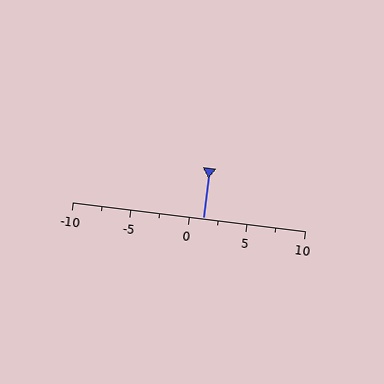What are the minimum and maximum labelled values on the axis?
The axis runs from -10 to 10.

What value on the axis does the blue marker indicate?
The marker indicates approximately 1.2.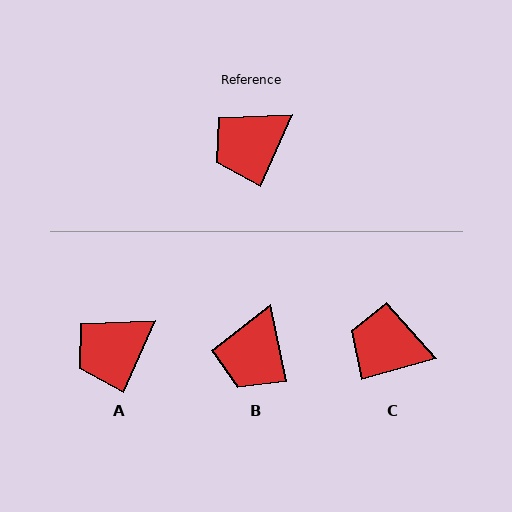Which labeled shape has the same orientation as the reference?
A.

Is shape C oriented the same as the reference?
No, it is off by about 50 degrees.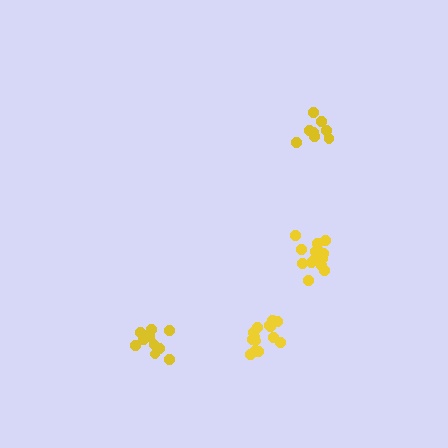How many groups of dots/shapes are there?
There are 4 groups.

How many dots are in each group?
Group 1: 8 dots, Group 2: 10 dots, Group 3: 14 dots, Group 4: 14 dots (46 total).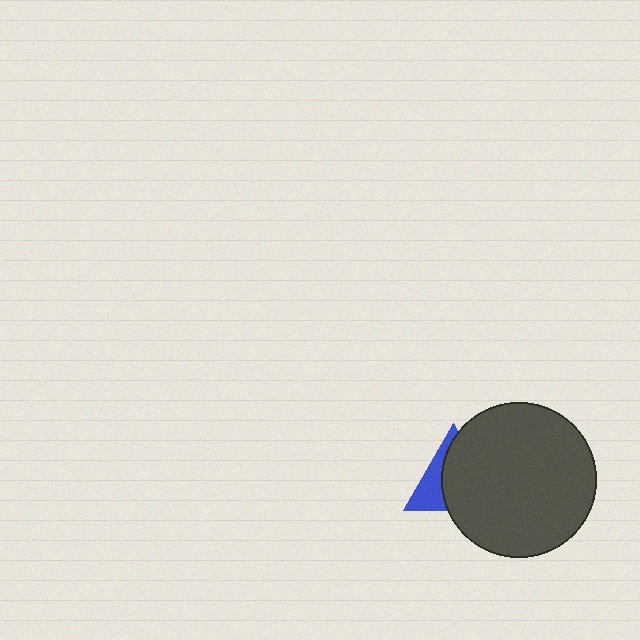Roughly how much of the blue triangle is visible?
A small part of it is visible (roughly 36%).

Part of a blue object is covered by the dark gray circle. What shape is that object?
It is a triangle.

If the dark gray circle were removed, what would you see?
You would see the complete blue triangle.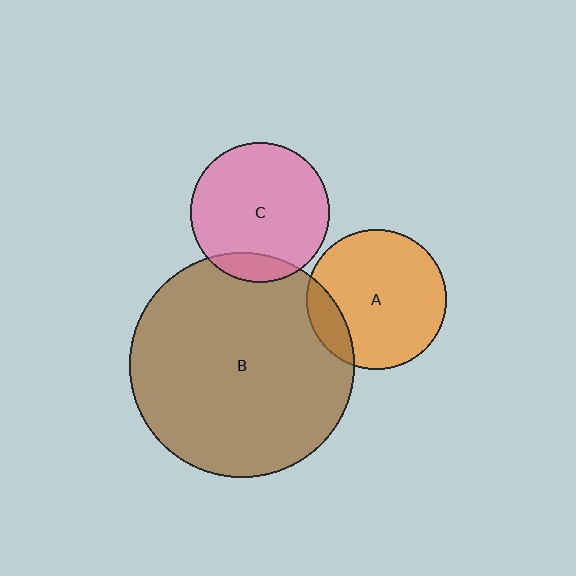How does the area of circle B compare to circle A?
Approximately 2.6 times.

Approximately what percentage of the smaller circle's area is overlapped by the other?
Approximately 15%.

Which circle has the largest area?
Circle B (brown).